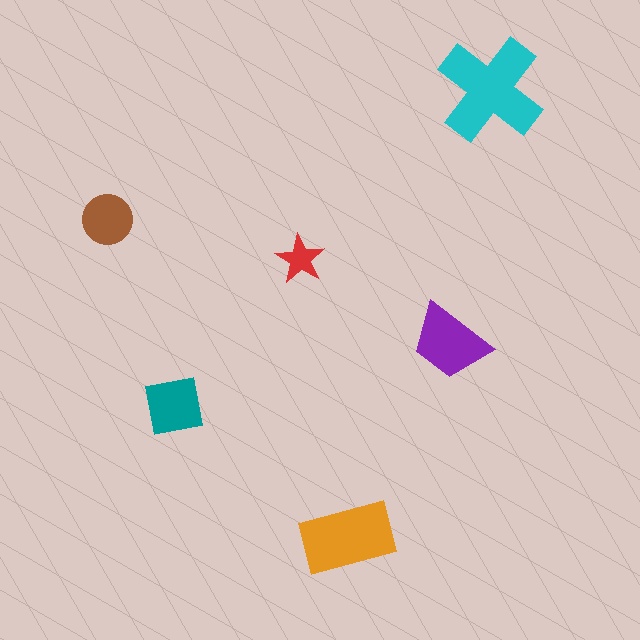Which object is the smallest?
The red star.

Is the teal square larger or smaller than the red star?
Larger.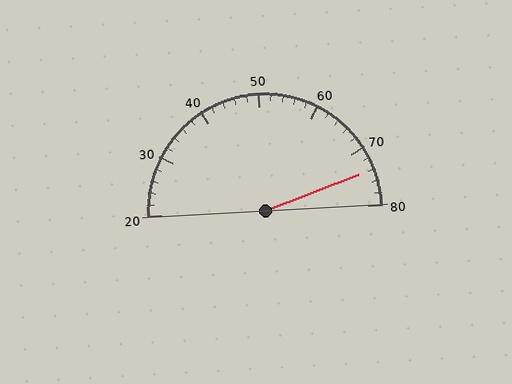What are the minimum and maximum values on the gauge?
The gauge ranges from 20 to 80.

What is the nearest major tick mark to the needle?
The nearest major tick mark is 70.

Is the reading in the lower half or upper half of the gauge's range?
The reading is in the upper half of the range (20 to 80).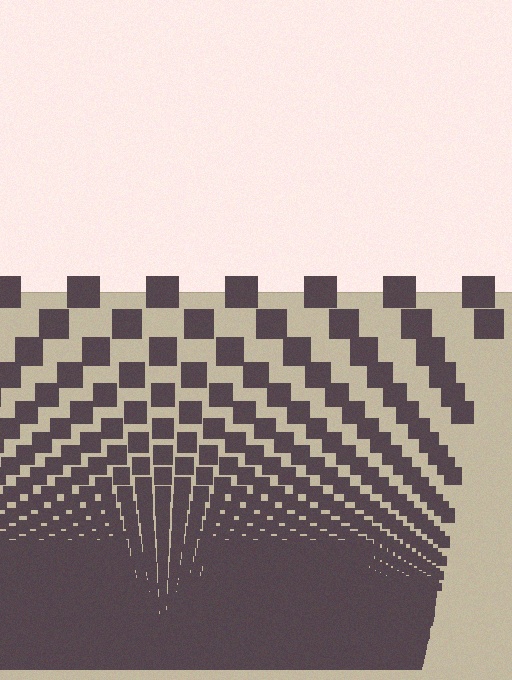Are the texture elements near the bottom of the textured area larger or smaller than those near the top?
Smaller. The gradient is inverted — elements near the bottom are smaller and denser.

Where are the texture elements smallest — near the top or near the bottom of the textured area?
Near the bottom.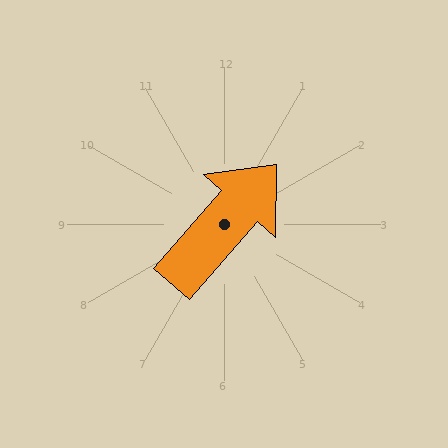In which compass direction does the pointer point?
Northeast.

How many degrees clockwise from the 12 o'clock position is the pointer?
Approximately 41 degrees.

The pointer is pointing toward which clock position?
Roughly 1 o'clock.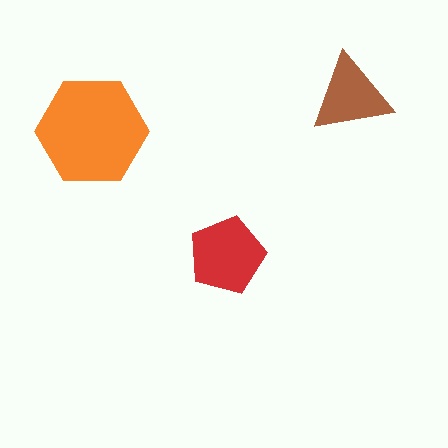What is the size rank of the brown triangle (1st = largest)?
3rd.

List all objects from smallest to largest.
The brown triangle, the red pentagon, the orange hexagon.